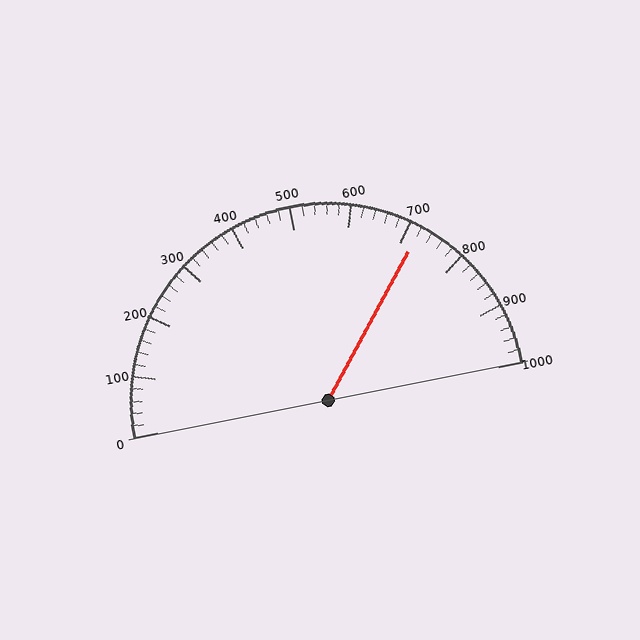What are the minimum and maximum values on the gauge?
The gauge ranges from 0 to 1000.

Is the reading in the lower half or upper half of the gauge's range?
The reading is in the upper half of the range (0 to 1000).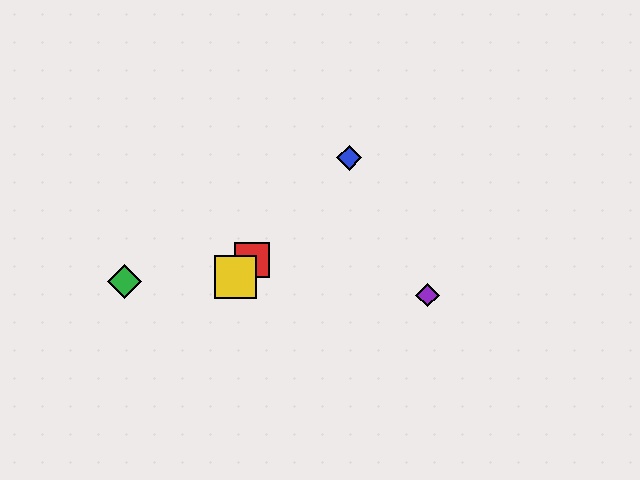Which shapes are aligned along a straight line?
The red square, the blue diamond, the yellow square are aligned along a straight line.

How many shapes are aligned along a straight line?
3 shapes (the red square, the blue diamond, the yellow square) are aligned along a straight line.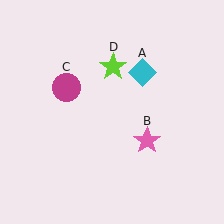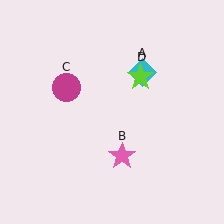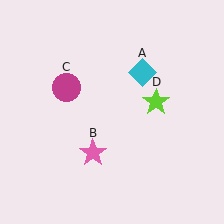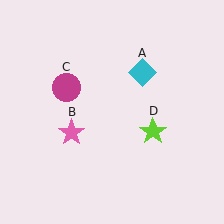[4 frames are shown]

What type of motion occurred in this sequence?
The pink star (object B), lime star (object D) rotated clockwise around the center of the scene.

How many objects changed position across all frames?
2 objects changed position: pink star (object B), lime star (object D).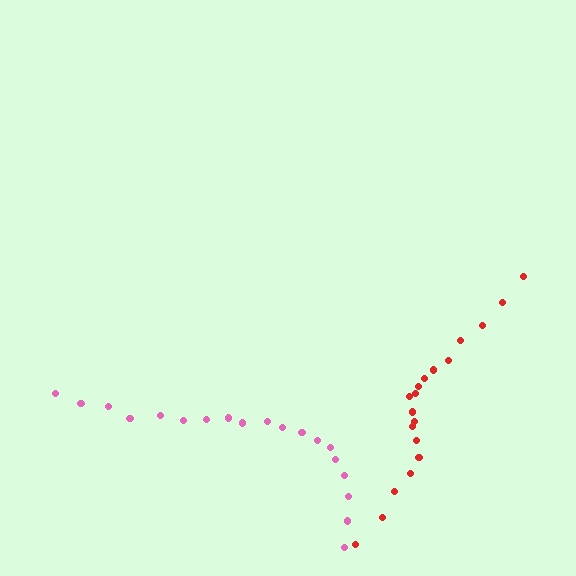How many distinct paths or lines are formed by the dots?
There are 2 distinct paths.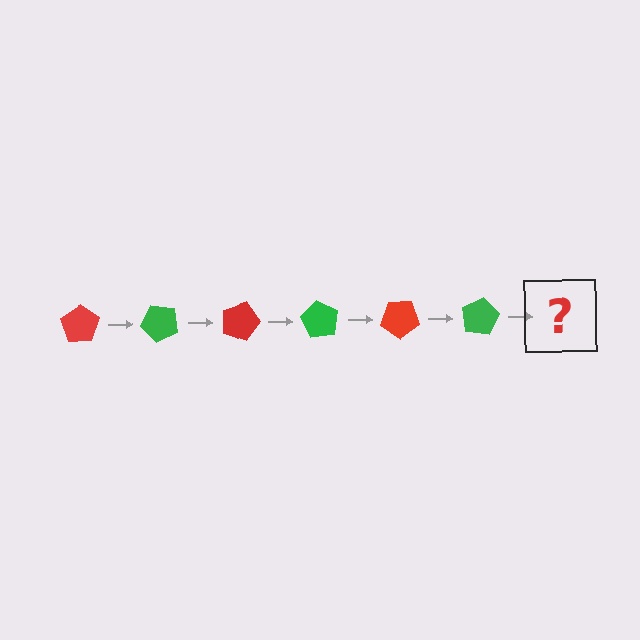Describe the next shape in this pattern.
It should be a red pentagon, rotated 270 degrees from the start.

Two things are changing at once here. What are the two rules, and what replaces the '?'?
The two rules are that it rotates 45 degrees each step and the color cycles through red and green. The '?' should be a red pentagon, rotated 270 degrees from the start.